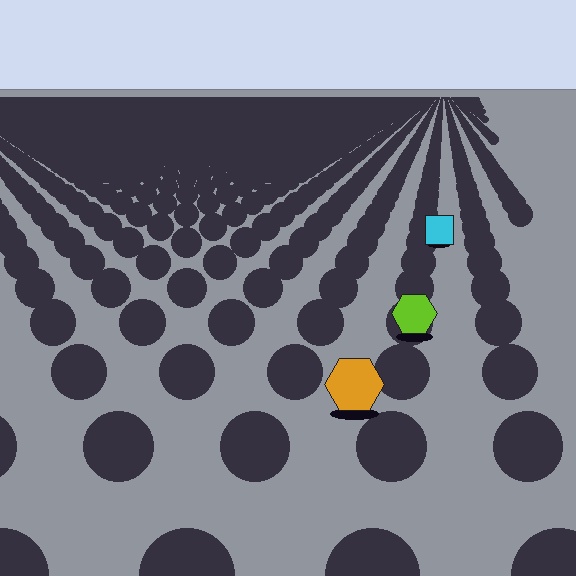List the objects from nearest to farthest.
From nearest to farthest: the orange hexagon, the lime hexagon, the cyan square.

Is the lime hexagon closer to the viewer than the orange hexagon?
No. The orange hexagon is closer — you can tell from the texture gradient: the ground texture is coarser near it.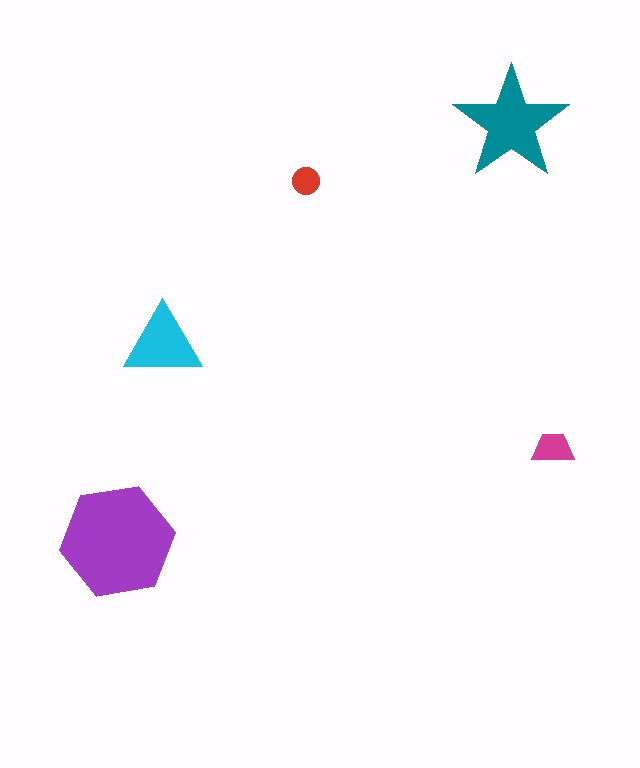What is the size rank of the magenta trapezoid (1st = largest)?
4th.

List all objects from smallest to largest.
The red circle, the magenta trapezoid, the cyan triangle, the teal star, the purple hexagon.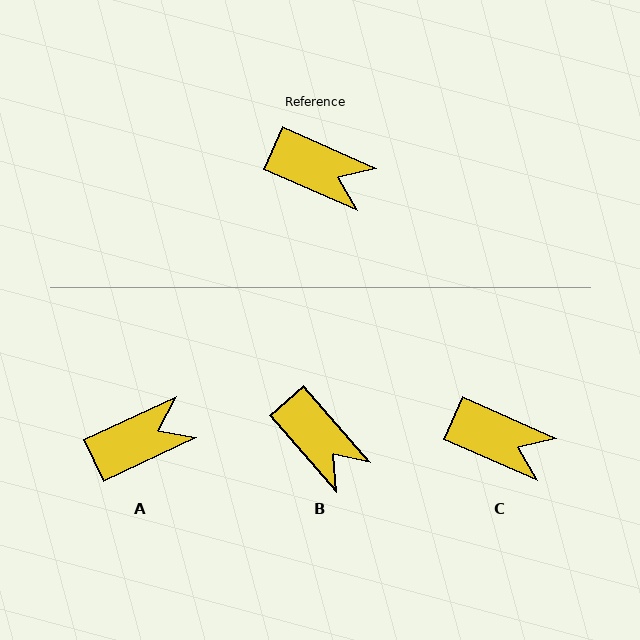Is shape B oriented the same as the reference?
No, it is off by about 25 degrees.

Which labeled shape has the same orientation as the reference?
C.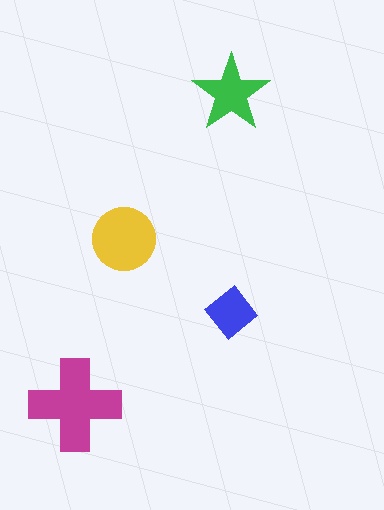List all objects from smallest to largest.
The blue diamond, the green star, the yellow circle, the magenta cross.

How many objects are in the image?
There are 4 objects in the image.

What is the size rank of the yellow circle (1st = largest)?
2nd.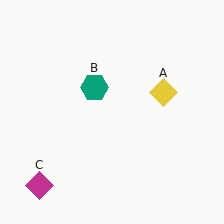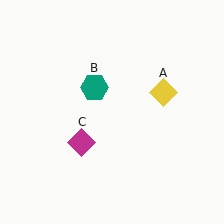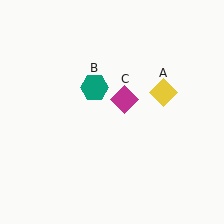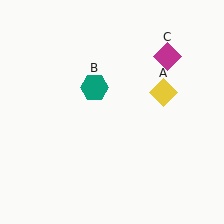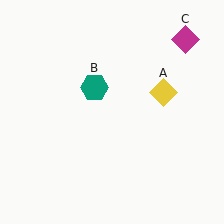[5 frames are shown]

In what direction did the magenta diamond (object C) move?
The magenta diamond (object C) moved up and to the right.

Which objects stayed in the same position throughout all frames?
Yellow diamond (object A) and teal hexagon (object B) remained stationary.